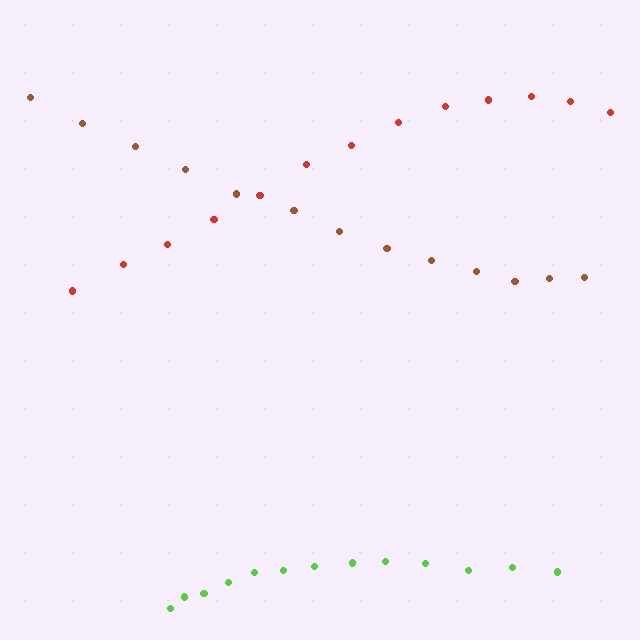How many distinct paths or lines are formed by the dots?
There are 3 distinct paths.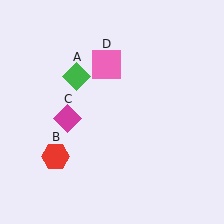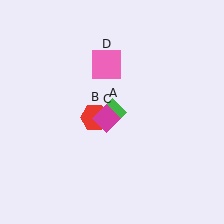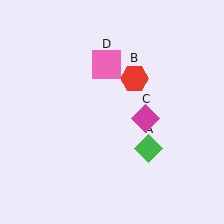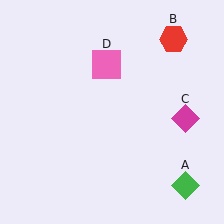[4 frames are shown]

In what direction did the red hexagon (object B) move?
The red hexagon (object B) moved up and to the right.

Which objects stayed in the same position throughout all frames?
Pink square (object D) remained stationary.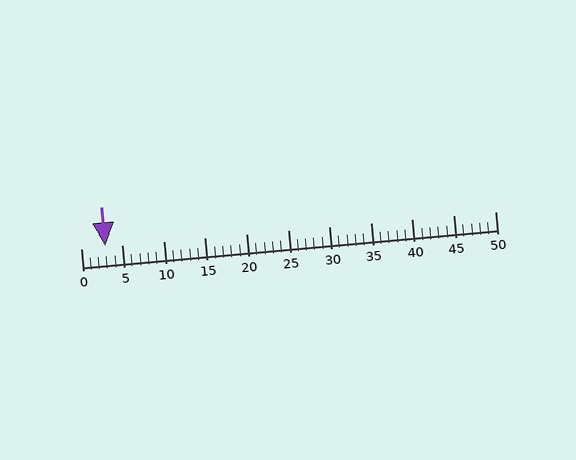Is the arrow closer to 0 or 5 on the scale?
The arrow is closer to 5.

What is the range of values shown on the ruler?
The ruler shows values from 0 to 50.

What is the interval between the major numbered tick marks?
The major tick marks are spaced 5 units apart.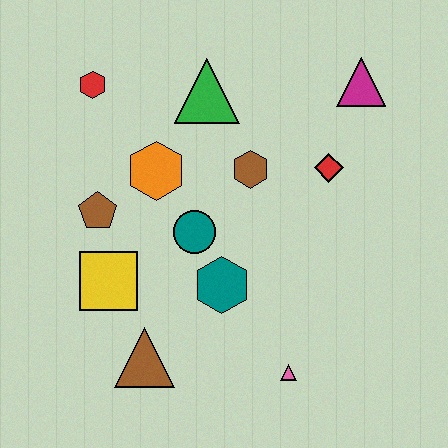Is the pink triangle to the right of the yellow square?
Yes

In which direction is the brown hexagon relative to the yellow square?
The brown hexagon is to the right of the yellow square.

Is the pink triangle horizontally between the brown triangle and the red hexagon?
No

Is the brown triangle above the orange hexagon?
No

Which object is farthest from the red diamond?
The brown triangle is farthest from the red diamond.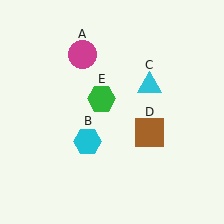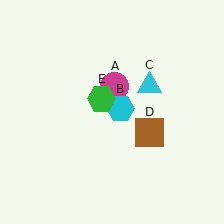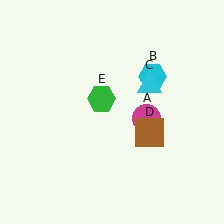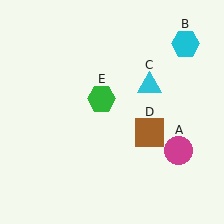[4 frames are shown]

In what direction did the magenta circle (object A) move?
The magenta circle (object A) moved down and to the right.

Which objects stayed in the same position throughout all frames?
Cyan triangle (object C) and brown square (object D) and green hexagon (object E) remained stationary.